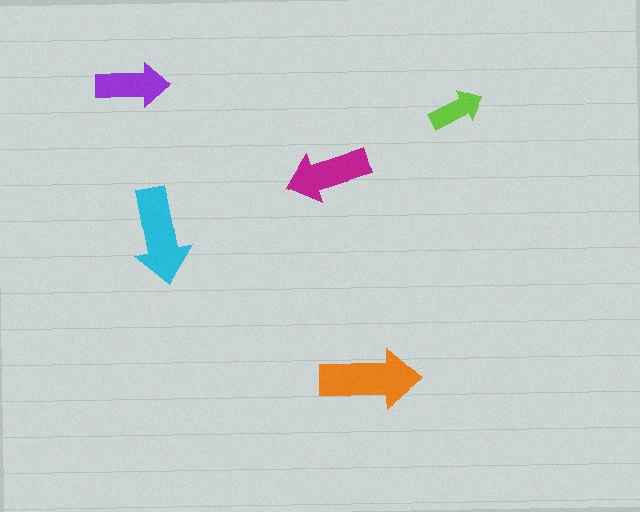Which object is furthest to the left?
The purple arrow is leftmost.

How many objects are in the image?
There are 5 objects in the image.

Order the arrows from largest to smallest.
the orange one, the cyan one, the magenta one, the purple one, the lime one.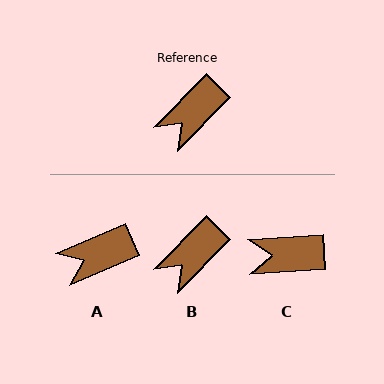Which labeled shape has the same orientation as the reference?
B.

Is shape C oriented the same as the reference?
No, it is off by about 42 degrees.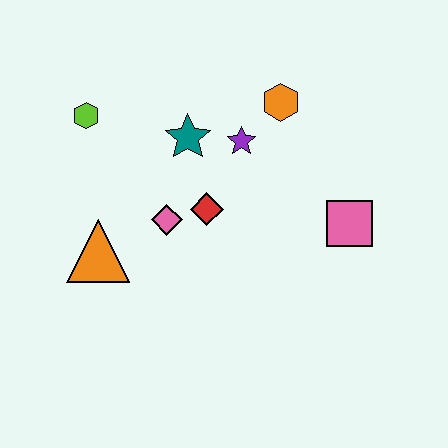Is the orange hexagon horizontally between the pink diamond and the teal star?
No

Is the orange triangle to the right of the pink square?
No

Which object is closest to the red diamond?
The pink diamond is closest to the red diamond.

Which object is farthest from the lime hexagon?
The pink square is farthest from the lime hexagon.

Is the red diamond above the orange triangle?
Yes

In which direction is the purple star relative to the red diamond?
The purple star is above the red diamond.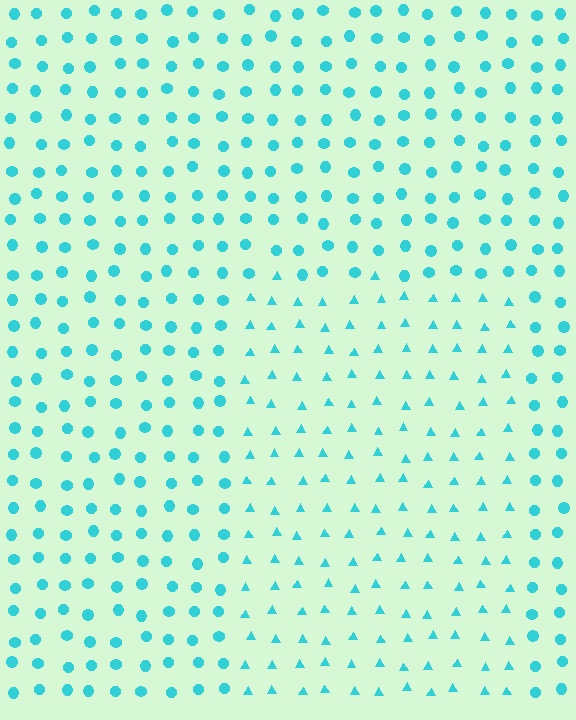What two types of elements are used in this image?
The image uses triangles inside the rectangle region and circles outside it.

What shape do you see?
I see a rectangle.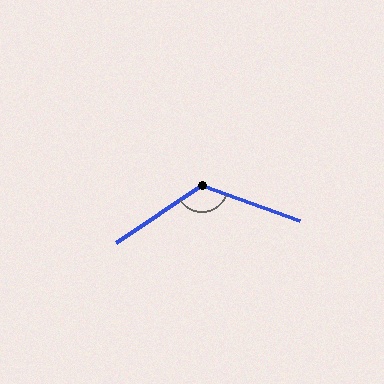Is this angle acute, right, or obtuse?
It is obtuse.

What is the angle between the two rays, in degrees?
Approximately 127 degrees.